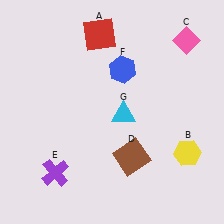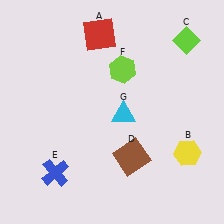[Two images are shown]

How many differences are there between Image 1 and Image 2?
There are 3 differences between the two images.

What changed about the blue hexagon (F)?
In Image 1, F is blue. In Image 2, it changed to lime.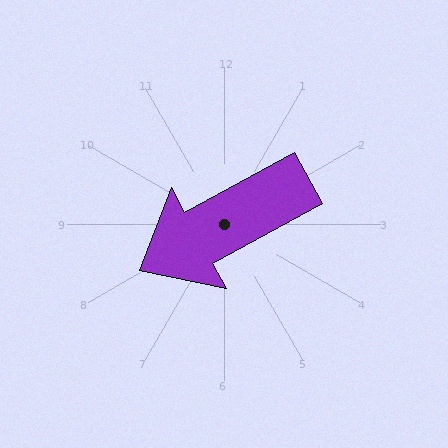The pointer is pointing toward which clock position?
Roughly 8 o'clock.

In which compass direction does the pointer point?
Southwest.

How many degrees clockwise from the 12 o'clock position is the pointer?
Approximately 241 degrees.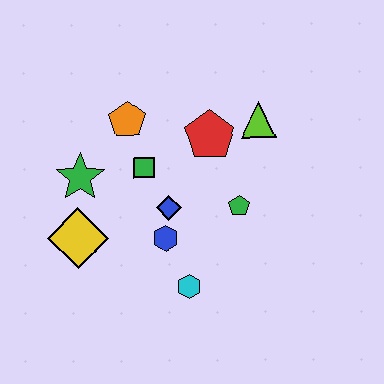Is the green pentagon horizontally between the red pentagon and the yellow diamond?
No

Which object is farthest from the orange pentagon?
The cyan hexagon is farthest from the orange pentagon.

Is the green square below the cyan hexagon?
No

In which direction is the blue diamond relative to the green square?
The blue diamond is below the green square.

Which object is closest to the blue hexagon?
The blue diamond is closest to the blue hexagon.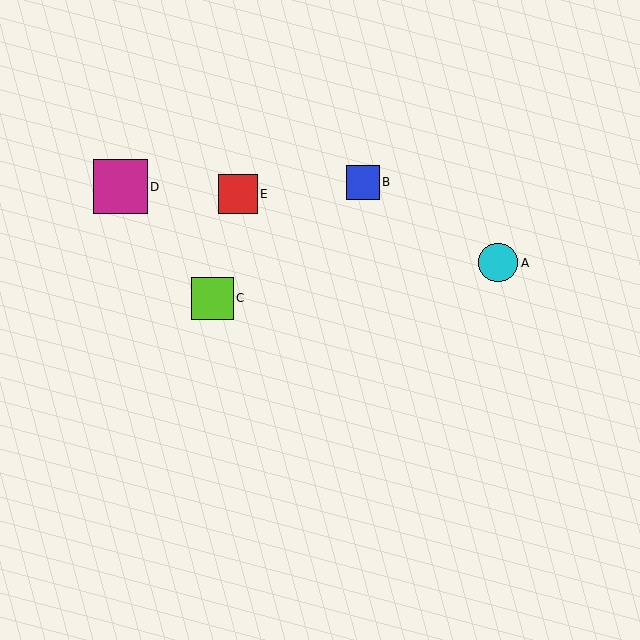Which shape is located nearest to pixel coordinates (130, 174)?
The magenta square (labeled D) at (120, 187) is nearest to that location.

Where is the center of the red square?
The center of the red square is at (238, 194).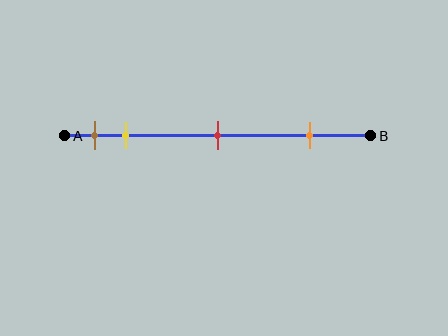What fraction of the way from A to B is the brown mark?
The brown mark is approximately 10% (0.1) of the way from A to B.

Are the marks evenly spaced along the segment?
No, the marks are not evenly spaced.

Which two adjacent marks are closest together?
The brown and yellow marks are the closest adjacent pair.